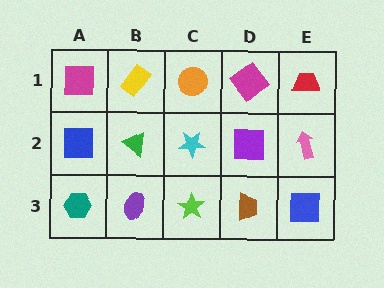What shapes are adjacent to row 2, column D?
A magenta diamond (row 1, column D), a brown trapezoid (row 3, column D), a cyan star (row 2, column C), a pink arrow (row 2, column E).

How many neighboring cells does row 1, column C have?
3.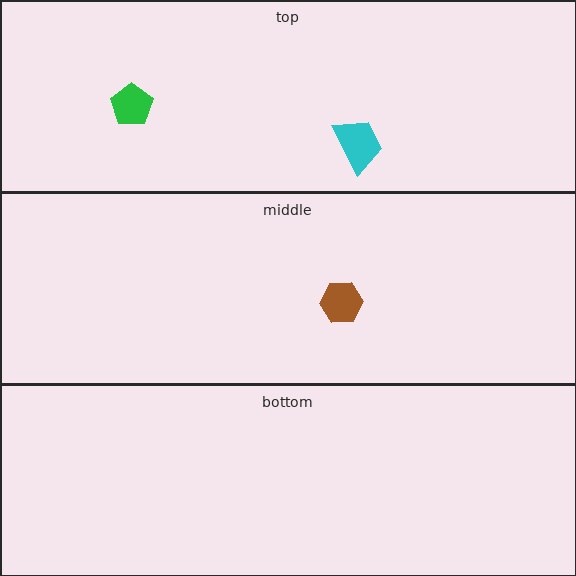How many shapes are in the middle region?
1.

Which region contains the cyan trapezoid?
The top region.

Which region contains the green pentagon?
The top region.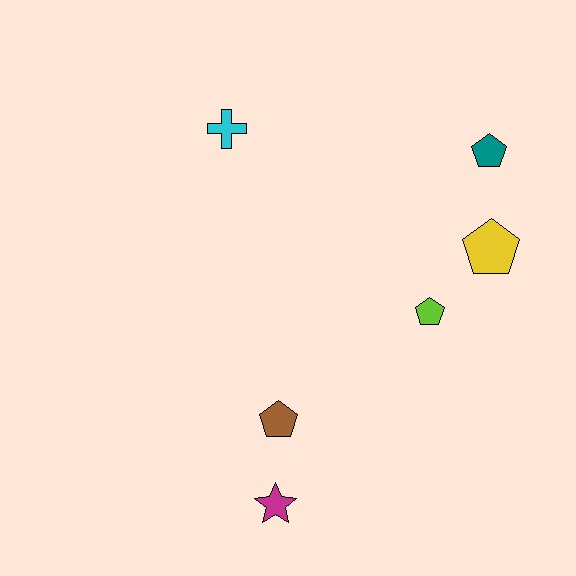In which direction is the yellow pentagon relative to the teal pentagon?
The yellow pentagon is below the teal pentagon.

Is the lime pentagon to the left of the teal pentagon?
Yes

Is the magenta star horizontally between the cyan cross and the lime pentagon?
Yes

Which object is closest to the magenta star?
The brown pentagon is closest to the magenta star.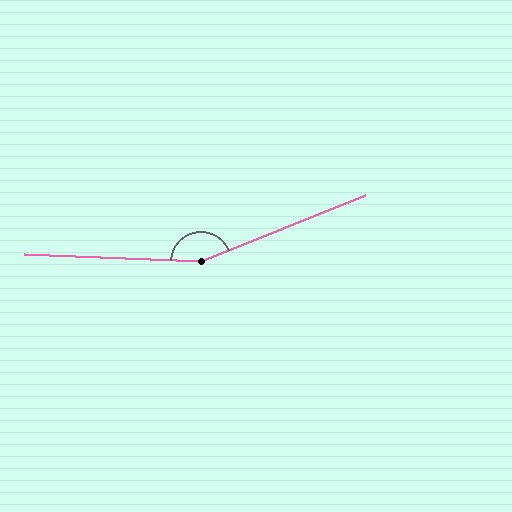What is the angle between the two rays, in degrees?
Approximately 156 degrees.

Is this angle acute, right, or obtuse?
It is obtuse.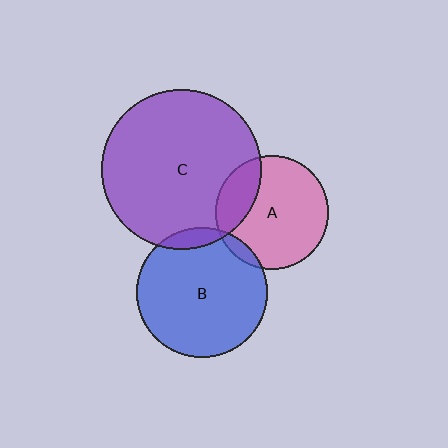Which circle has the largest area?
Circle C (purple).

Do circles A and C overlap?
Yes.